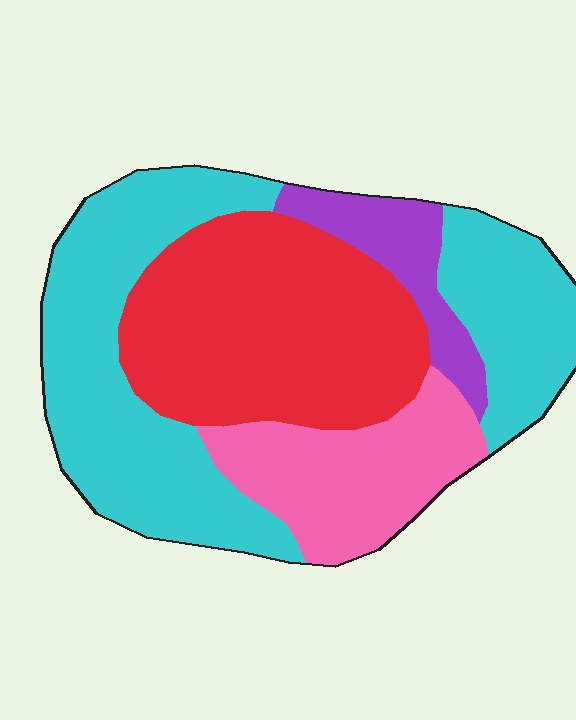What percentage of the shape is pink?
Pink takes up about one sixth (1/6) of the shape.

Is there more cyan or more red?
Cyan.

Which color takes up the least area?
Purple, at roughly 10%.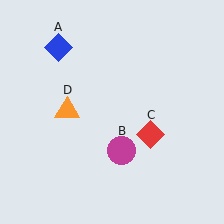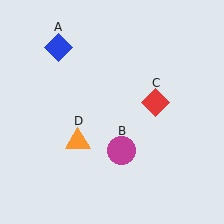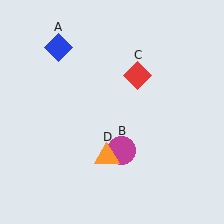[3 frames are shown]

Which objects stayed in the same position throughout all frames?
Blue diamond (object A) and magenta circle (object B) remained stationary.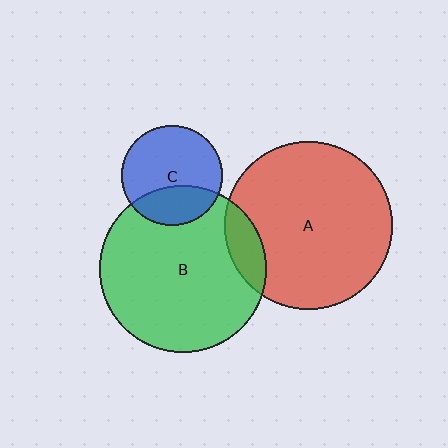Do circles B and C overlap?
Yes.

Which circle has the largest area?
Circle A (red).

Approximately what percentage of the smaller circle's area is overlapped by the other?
Approximately 30%.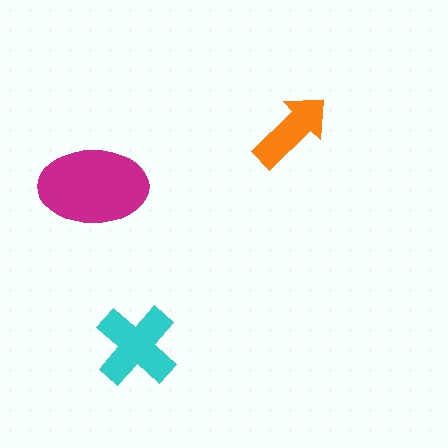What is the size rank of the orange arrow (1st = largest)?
3rd.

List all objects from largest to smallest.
The magenta ellipse, the cyan cross, the orange arrow.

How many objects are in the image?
There are 3 objects in the image.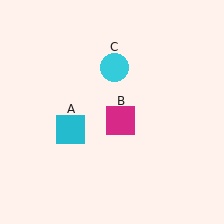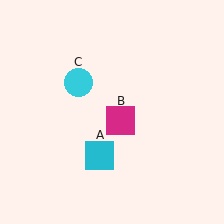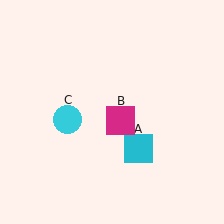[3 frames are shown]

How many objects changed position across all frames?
2 objects changed position: cyan square (object A), cyan circle (object C).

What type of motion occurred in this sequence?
The cyan square (object A), cyan circle (object C) rotated counterclockwise around the center of the scene.